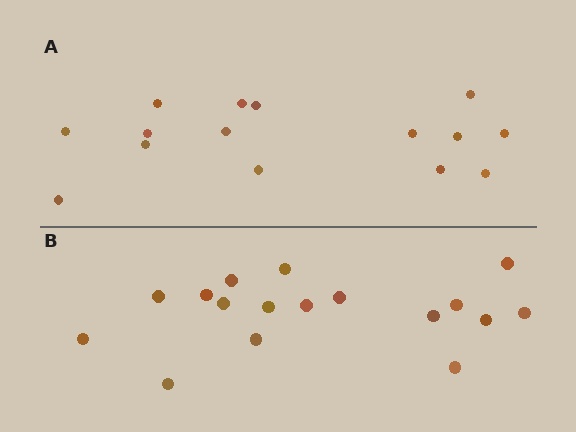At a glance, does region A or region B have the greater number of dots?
Region B (the bottom region) has more dots.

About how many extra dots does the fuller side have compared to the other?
Region B has just a few more — roughly 2 or 3 more dots than region A.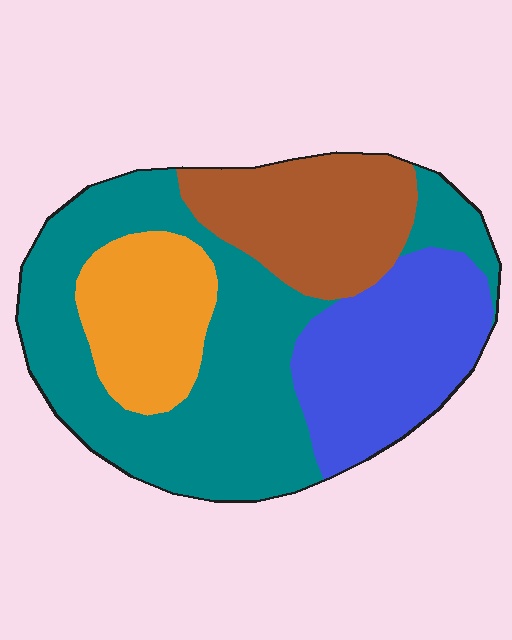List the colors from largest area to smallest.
From largest to smallest: teal, blue, brown, orange.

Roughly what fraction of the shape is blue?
Blue takes up about one fifth (1/5) of the shape.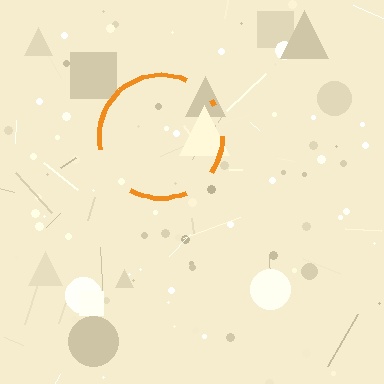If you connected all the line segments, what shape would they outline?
They would outline a circle.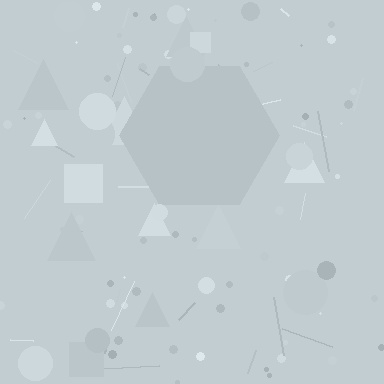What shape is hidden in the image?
A hexagon is hidden in the image.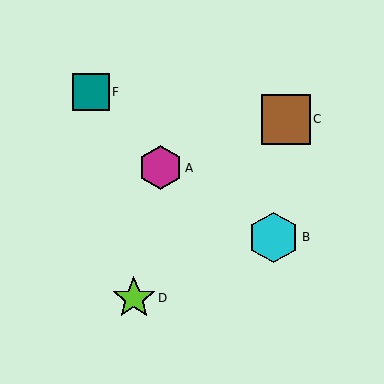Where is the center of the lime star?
The center of the lime star is at (134, 298).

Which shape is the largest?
The cyan hexagon (labeled B) is the largest.